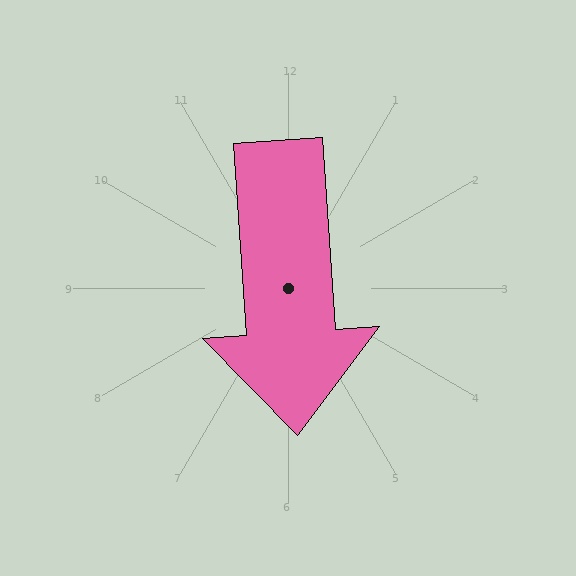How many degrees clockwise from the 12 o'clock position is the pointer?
Approximately 176 degrees.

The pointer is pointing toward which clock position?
Roughly 6 o'clock.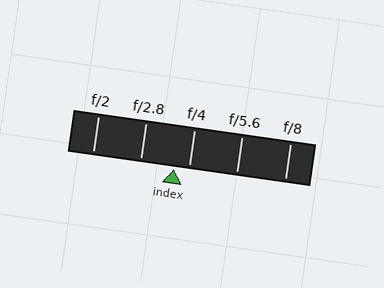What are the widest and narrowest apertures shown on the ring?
The widest aperture shown is f/2 and the narrowest is f/8.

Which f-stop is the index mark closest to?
The index mark is closest to f/4.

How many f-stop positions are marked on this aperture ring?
There are 5 f-stop positions marked.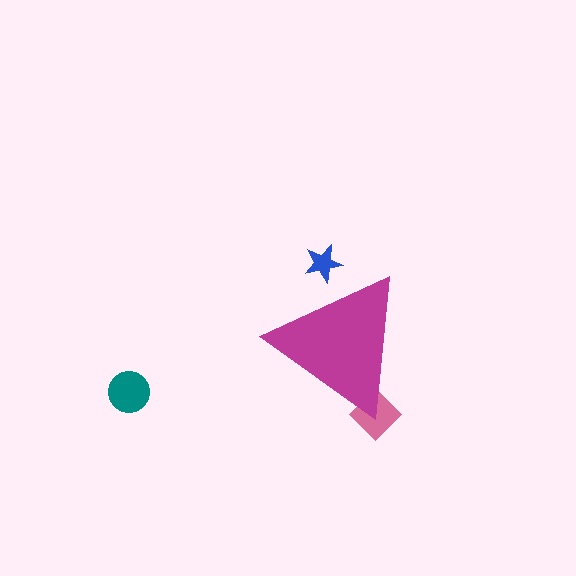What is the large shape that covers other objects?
A magenta triangle.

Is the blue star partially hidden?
Yes, the blue star is partially hidden behind the magenta triangle.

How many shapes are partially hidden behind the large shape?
2 shapes are partially hidden.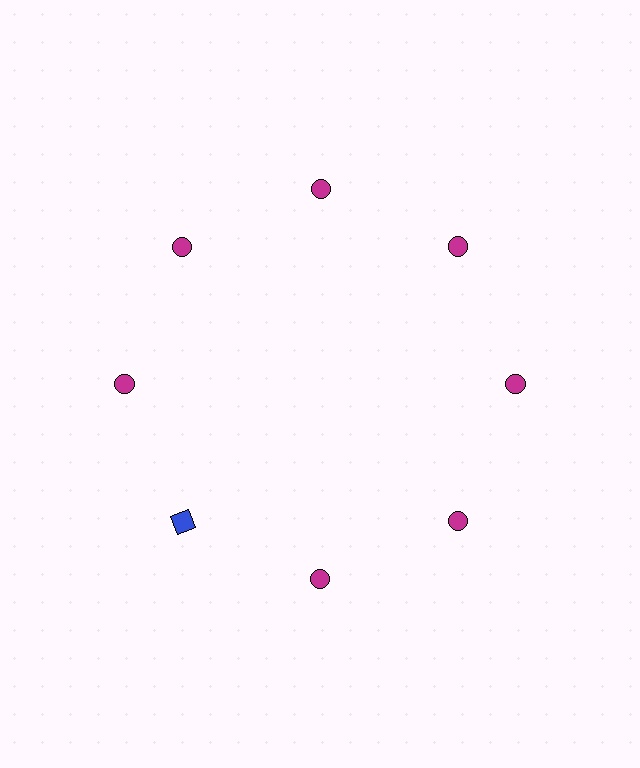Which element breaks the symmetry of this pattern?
The blue square at roughly the 8 o'clock position breaks the symmetry. All other shapes are magenta circles.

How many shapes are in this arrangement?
There are 8 shapes arranged in a ring pattern.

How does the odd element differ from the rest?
It differs in both color (blue instead of magenta) and shape (square instead of circle).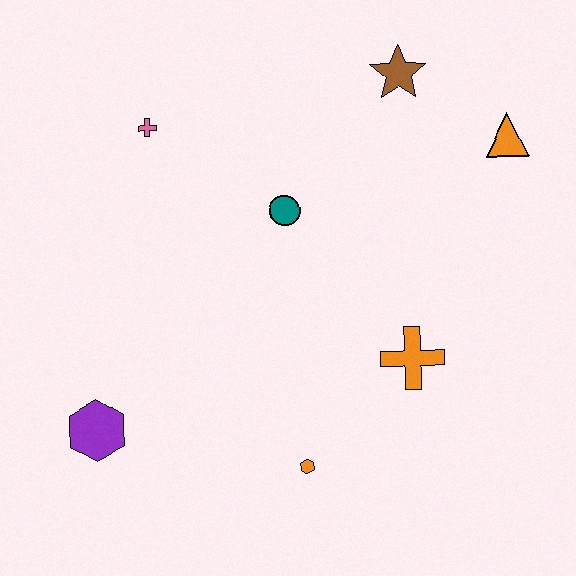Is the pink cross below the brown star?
Yes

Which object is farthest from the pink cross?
The orange hexagon is farthest from the pink cross.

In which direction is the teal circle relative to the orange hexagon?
The teal circle is above the orange hexagon.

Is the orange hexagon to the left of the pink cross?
No